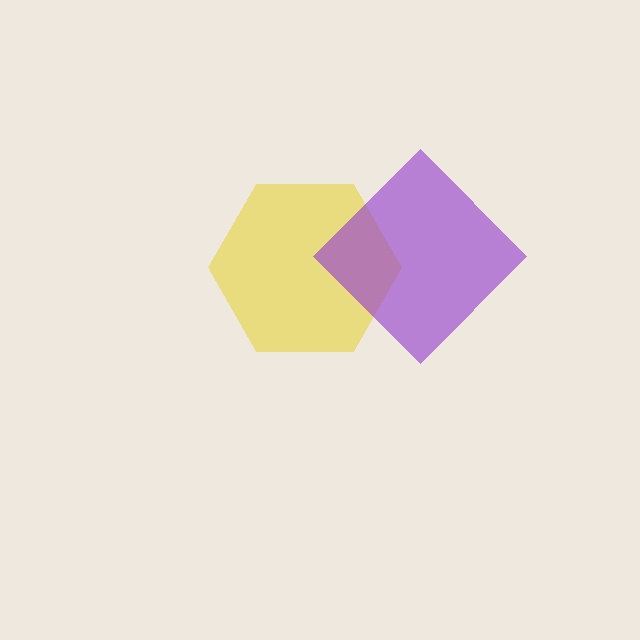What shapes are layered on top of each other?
The layered shapes are: a yellow hexagon, a purple diamond.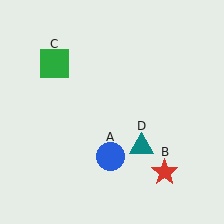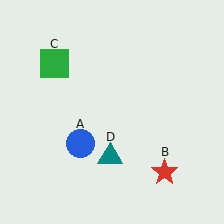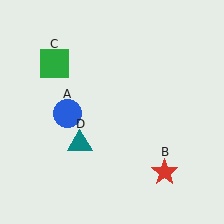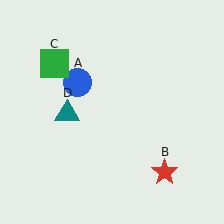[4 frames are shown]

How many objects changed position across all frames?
2 objects changed position: blue circle (object A), teal triangle (object D).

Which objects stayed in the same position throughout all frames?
Red star (object B) and green square (object C) remained stationary.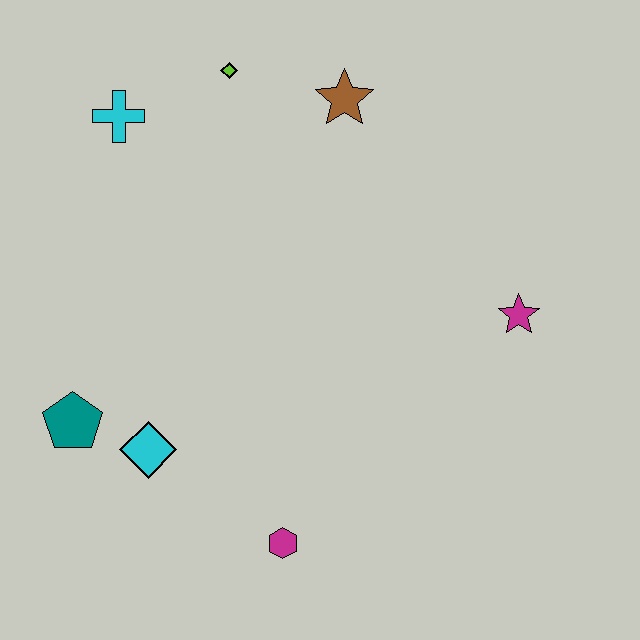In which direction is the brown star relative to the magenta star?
The brown star is above the magenta star.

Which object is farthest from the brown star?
The magenta hexagon is farthest from the brown star.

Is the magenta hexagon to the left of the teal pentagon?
No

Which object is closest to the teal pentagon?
The cyan diamond is closest to the teal pentagon.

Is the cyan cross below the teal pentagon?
No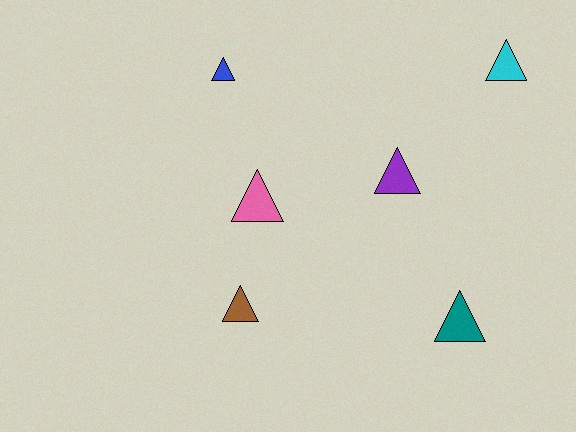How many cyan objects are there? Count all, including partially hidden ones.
There is 1 cyan object.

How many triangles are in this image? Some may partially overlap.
There are 6 triangles.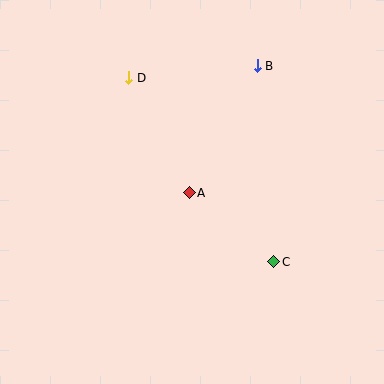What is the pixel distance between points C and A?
The distance between C and A is 109 pixels.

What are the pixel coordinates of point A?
Point A is at (189, 193).